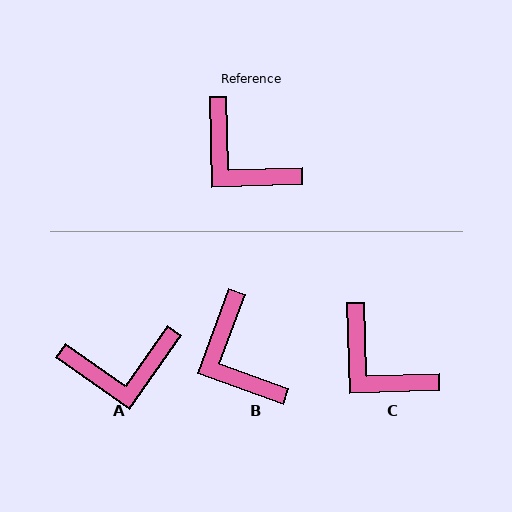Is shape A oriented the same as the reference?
No, it is off by about 53 degrees.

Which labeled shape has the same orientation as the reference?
C.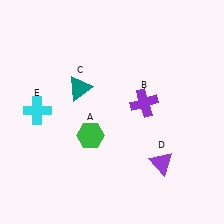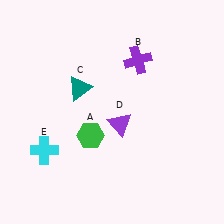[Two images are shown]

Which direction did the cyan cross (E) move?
The cyan cross (E) moved down.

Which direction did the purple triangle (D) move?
The purple triangle (D) moved left.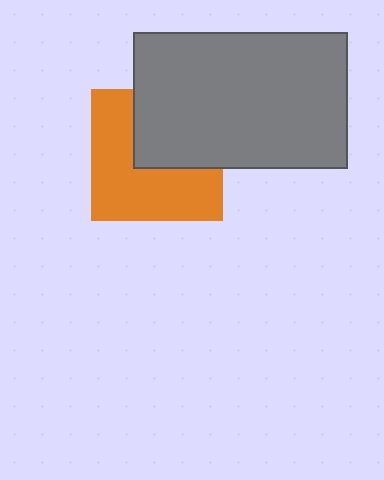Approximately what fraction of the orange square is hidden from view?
Roughly 41% of the orange square is hidden behind the gray rectangle.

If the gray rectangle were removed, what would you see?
You would see the complete orange square.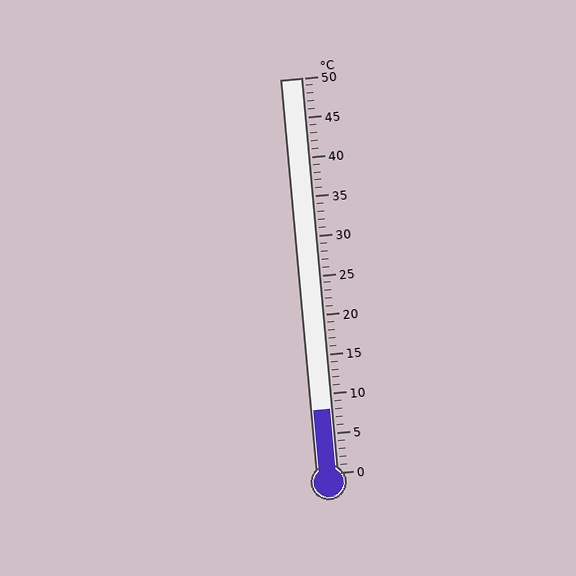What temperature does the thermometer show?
The thermometer shows approximately 8°C.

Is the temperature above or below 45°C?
The temperature is below 45°C.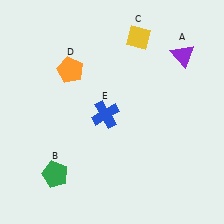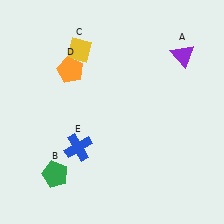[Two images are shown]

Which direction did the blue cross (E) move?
The blue cross (E) moved down.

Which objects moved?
The objects that moved are: the yellow diamond (C), the blue cross (E).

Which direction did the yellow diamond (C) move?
The yellow diamond (C) moved left.